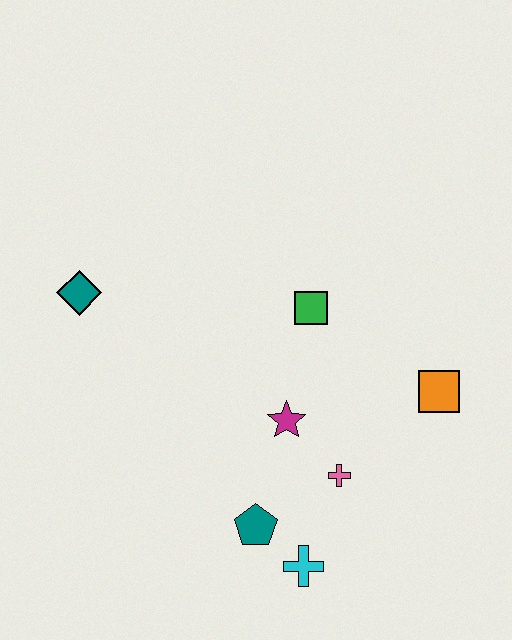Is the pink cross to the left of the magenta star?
No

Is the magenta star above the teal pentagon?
Yes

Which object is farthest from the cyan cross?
The teal diamond is farthest from the cyan cross.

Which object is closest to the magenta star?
The pink cross is closest to the magenta star.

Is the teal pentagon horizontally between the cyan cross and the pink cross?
No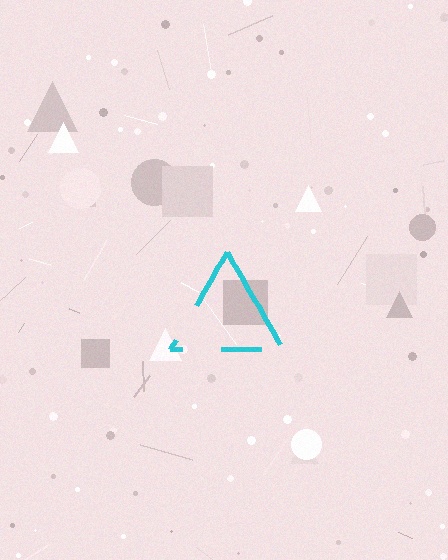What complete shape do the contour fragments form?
The contour fragments form a triangle.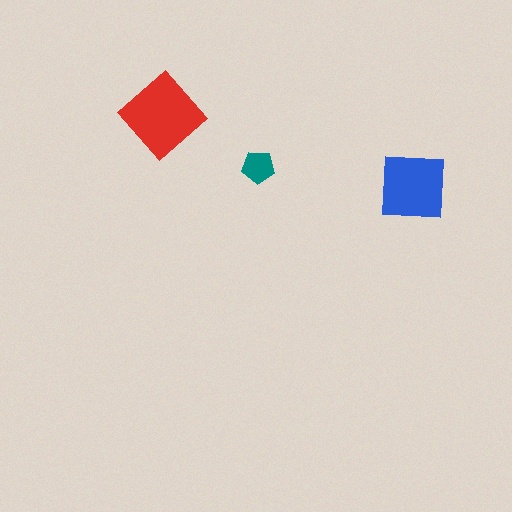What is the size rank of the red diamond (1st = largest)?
1st.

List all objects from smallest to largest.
The teal pentagon, the blue square, the red diamond.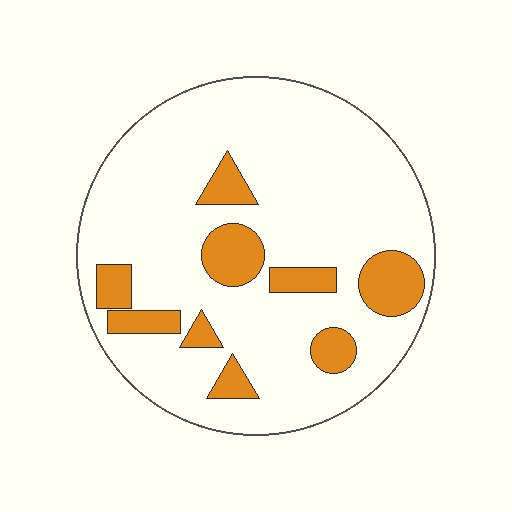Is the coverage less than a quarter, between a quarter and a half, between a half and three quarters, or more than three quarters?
Less than a quarter.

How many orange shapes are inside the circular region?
9.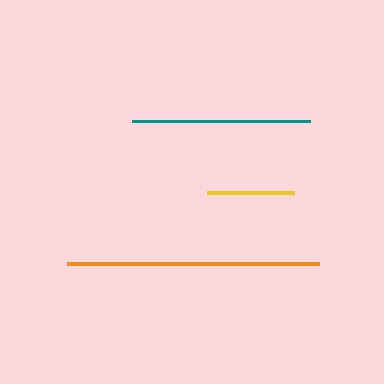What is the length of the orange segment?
The orange segment is approximately 252 pixels long.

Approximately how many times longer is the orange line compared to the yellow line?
The orange line is approximately 2.9 times the length of the yellow line.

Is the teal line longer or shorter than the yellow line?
The teal line is longer than the yellow line.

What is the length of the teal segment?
The teal segment is approximately 178 pixels long.